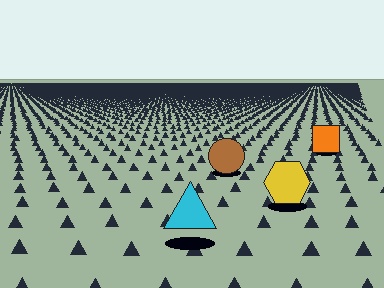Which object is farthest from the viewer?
The orange square is farthest from the viewer. It appears smaller and the ground texture around it is denser.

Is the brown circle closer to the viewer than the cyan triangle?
No. The cyan triangle is closer — you can tell from the texture gradient: the ground texture is coarser near it.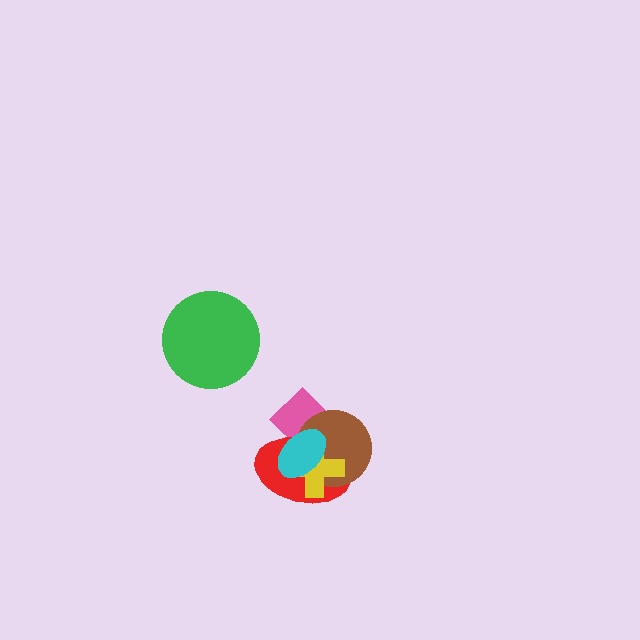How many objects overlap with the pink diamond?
4 objects overlap with the pink diamond.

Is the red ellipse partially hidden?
Yes, it is partially covered by another shape.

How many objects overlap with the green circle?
0 objects overlap with the green circle.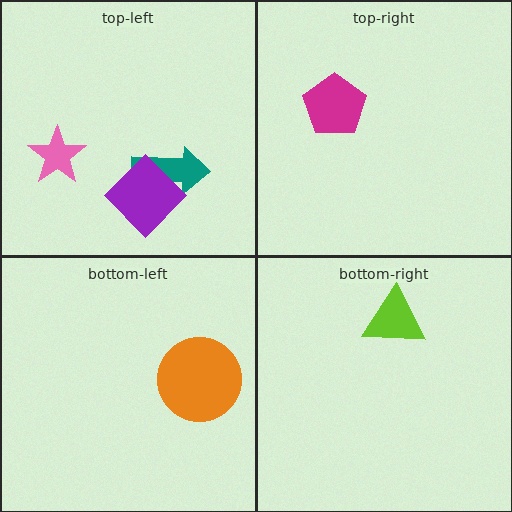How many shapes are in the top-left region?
3.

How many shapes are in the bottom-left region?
1.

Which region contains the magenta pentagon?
The top-right region.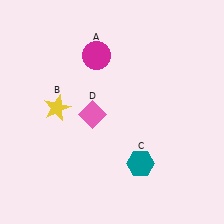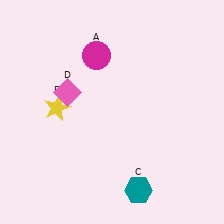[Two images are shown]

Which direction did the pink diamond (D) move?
The pink diamond (D) moved left.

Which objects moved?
The objects that moved are: the teal hexagon (C), the pink diamond (D).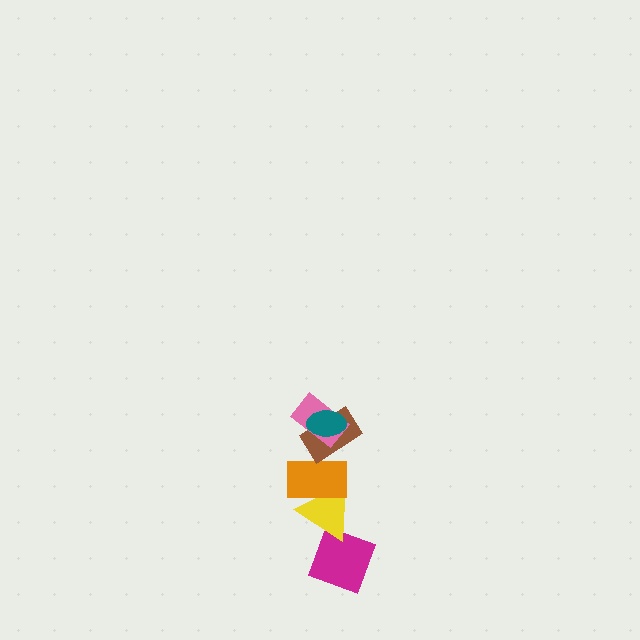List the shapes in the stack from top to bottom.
From top to bottom: the teal ellipse, the pink rectangle, the brown rectangle, the orange rectangle, the yellow triangle, the magenta diamond.